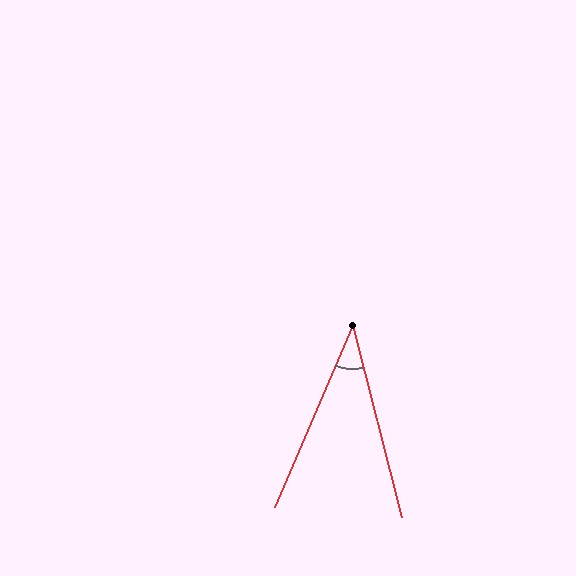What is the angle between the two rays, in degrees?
Approximately 38 degrees.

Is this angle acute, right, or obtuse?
It is acute.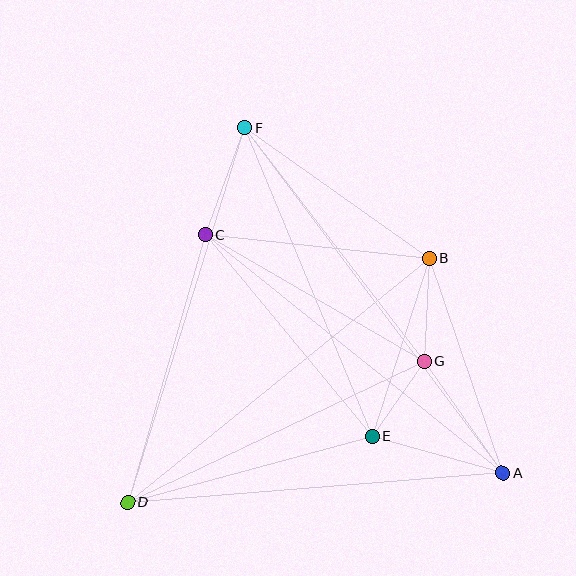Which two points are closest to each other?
Points E and G are closest to each other.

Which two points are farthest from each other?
Points A and F are farthest from each other.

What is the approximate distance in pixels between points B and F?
The distance between B and F is approximately 226 pixels.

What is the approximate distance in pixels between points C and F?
The distance between C and F is approximately 114 pixels.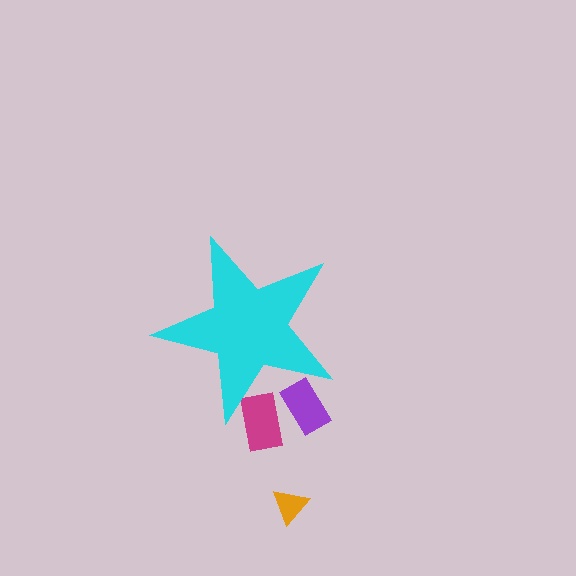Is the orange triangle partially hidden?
No, the orange triangle is fully visible.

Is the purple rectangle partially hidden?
Yes, the purple rectangle is partially hidden behind the cyan star.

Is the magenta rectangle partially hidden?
Yes, the magenta rectangle is partially hidden behind the cyan star.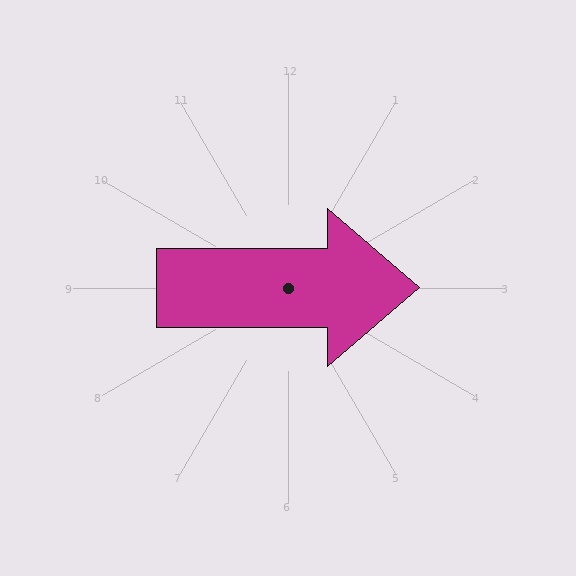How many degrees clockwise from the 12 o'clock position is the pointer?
Approximately 90 degrees.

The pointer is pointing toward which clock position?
Roughly 3 o'clock.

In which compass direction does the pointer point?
East.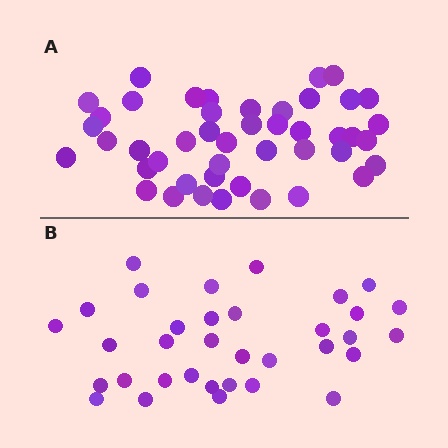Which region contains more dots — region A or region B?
Region A (the top region) has more dots.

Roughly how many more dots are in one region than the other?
Region A has roughly 12 or so more dots than region B.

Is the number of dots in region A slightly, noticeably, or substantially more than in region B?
Region A has noticeably more, but not dramatically so. The ratio is roughly 1.3 to 1.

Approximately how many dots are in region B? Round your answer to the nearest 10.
About 30 dots. (The exact count is 34, which rounds to 30.)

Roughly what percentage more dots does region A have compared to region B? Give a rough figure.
About 30% more.